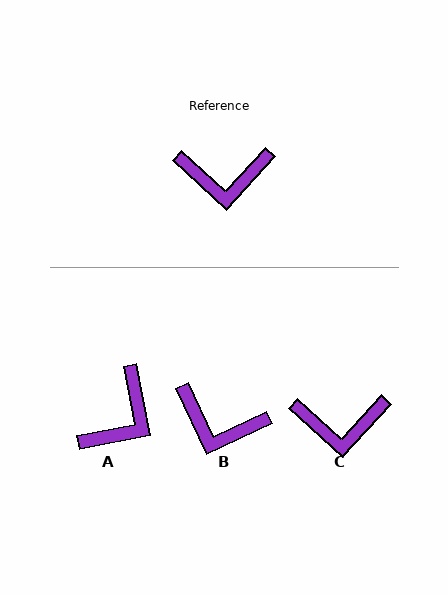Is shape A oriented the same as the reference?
No, it is off by about 54 degrees.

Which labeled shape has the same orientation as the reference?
C.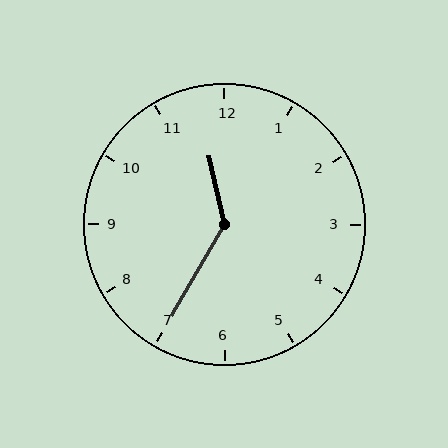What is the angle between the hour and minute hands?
Approximately 138 degrees.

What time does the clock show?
11:35.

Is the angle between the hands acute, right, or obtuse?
It is obtuse.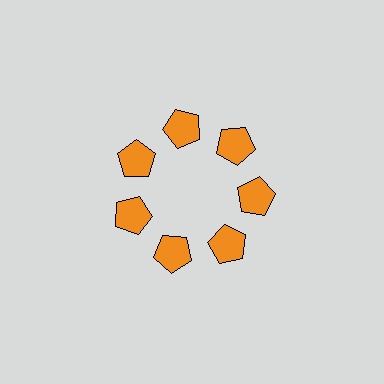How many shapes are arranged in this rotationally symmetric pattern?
There are 7 shapes, arranged in 7 groups of 1.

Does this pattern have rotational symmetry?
Yes, this pattern has 7-fold rotational symmetry. It looks the same after rotating 51 degrees around the center.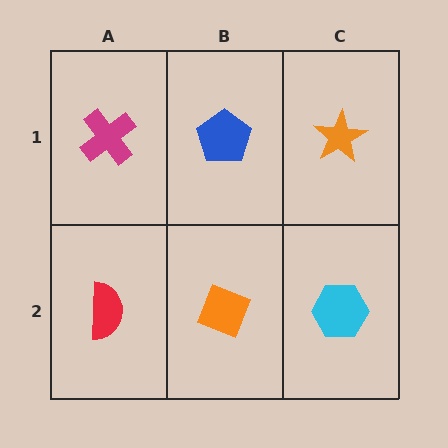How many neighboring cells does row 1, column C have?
2.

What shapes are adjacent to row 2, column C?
An orange star (row 1, column C), an orange diamond (row 2, column B).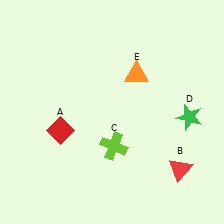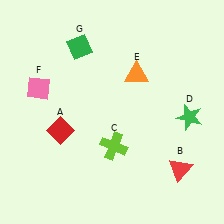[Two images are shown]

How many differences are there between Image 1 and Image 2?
There are 2 differences between the two images.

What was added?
A pink diamond (F), a green diamond (G) were added in Image 2.